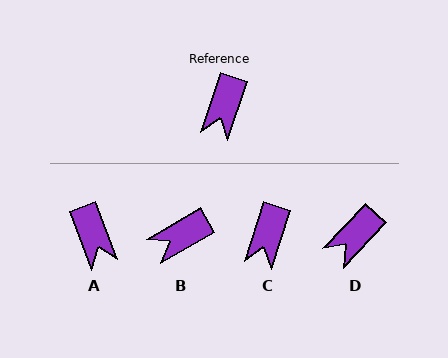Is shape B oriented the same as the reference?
No, it is off by about 42 degrees.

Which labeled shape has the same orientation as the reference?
C.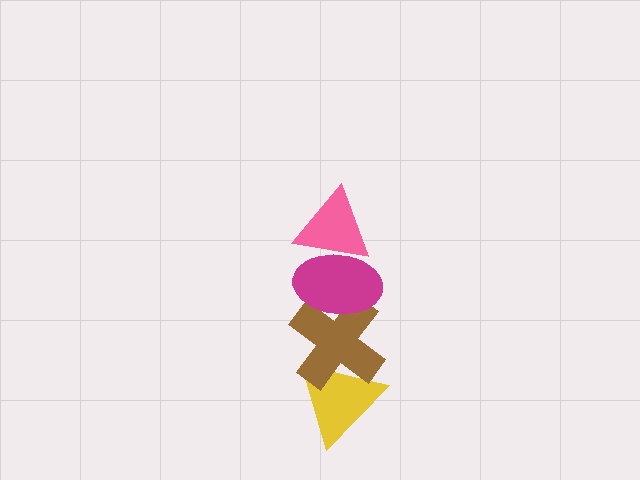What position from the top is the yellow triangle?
The yellow triangle is 4th from the top.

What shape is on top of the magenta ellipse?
The pink triangle is on top of the magenta ellipse.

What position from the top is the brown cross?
The brown cross is 3rd from the top.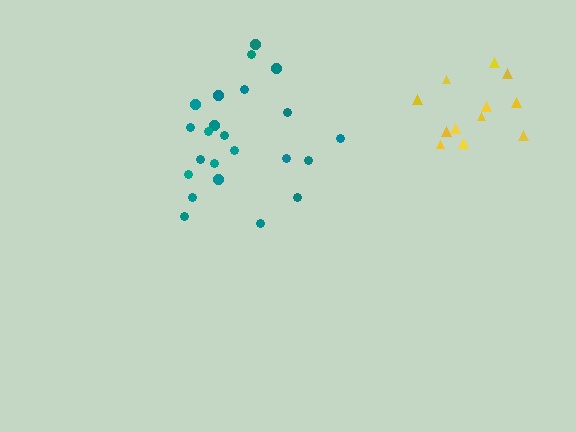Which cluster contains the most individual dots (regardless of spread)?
Teal (23).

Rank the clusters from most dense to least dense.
yellow, teal.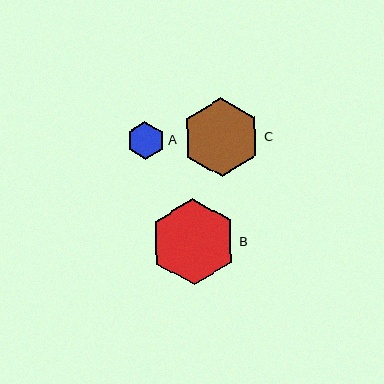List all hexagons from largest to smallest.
From largest to smallest: B, C, A.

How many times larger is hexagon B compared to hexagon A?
Hexagon B is approximately 2.3 times the size of hexagon A.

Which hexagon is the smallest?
Hexagon A is the smallest with a size of approximately 37 pixels.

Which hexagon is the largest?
Hexagon B is the largest with a size of approximately 86 pixels.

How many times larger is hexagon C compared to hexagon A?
Hexagon C is approximately 2.1 times the size of hexagon A.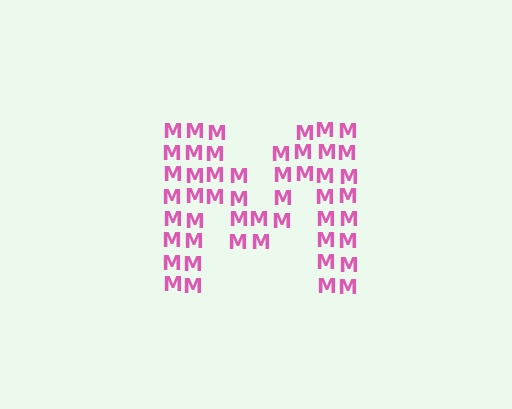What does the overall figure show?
The overall figure shows the letter M.